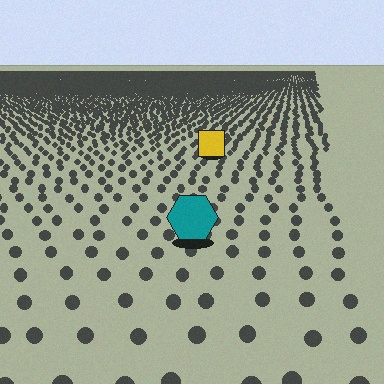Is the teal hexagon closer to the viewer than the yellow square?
Yes. The teal hexagon is closer — you can tell from the texture gradient: the ground texture is coarser near it.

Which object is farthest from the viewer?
The yellow square is farthest from the viewer. It appears smaller and the ground texture around it is denser.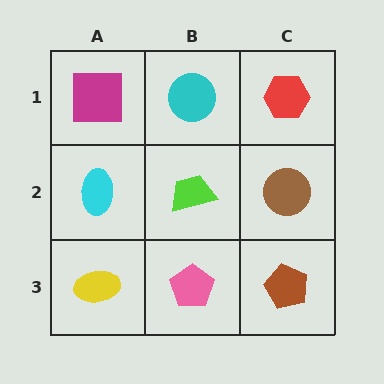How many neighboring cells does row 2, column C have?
3.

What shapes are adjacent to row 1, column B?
A lime trapezoid (row 2, column B), a magenta square (row 1, column A), a red hexagon (row 1, column C).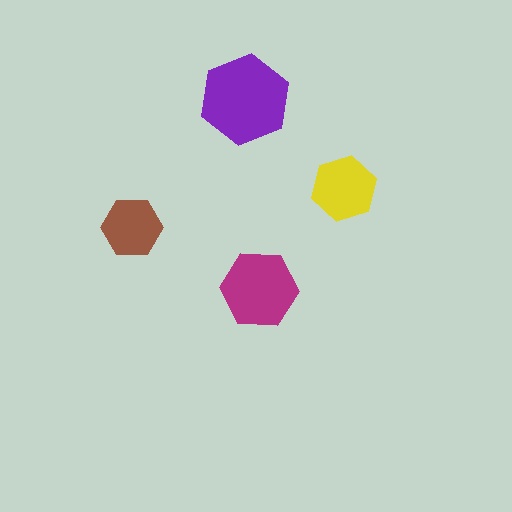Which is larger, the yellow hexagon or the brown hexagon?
The yellow one.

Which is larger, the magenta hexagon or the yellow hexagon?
The magenta one.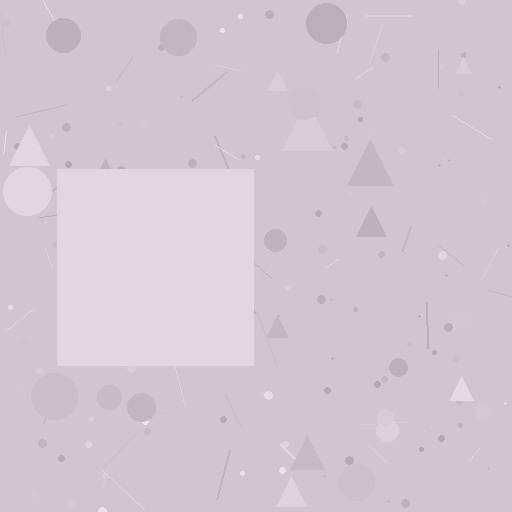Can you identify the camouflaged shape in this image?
The camouflaged shape is a square.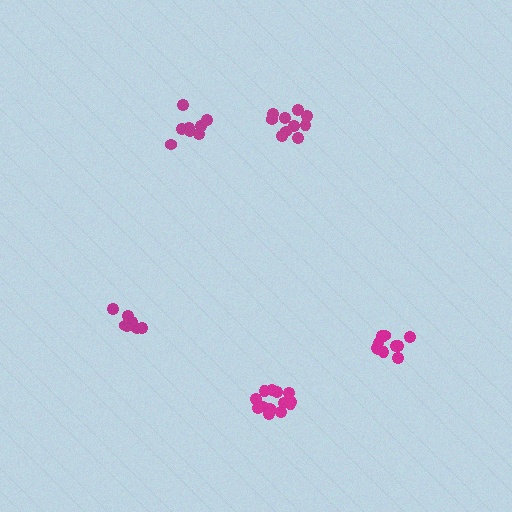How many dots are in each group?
Group 1: 8 dots, Group 2: 10 dots, Group 3: 12 dots, Group 4: 7 dots, Group 5: 13 dots (50 total).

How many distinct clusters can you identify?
There are 5 distinct clusters.